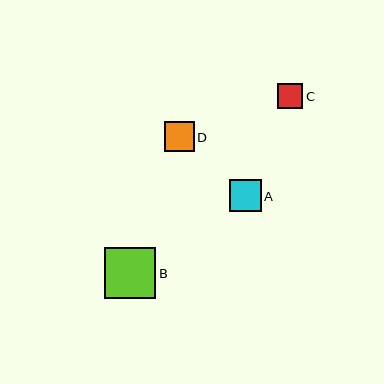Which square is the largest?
Square B is the largest with a size of approximately 51 pixels.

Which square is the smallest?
Square C is the smallest with a size of approximately 25 pixels.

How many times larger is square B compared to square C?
Square B is approximately 2.0 times the size of square C.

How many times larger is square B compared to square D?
Square B is approximately 1.7 times the size of square D.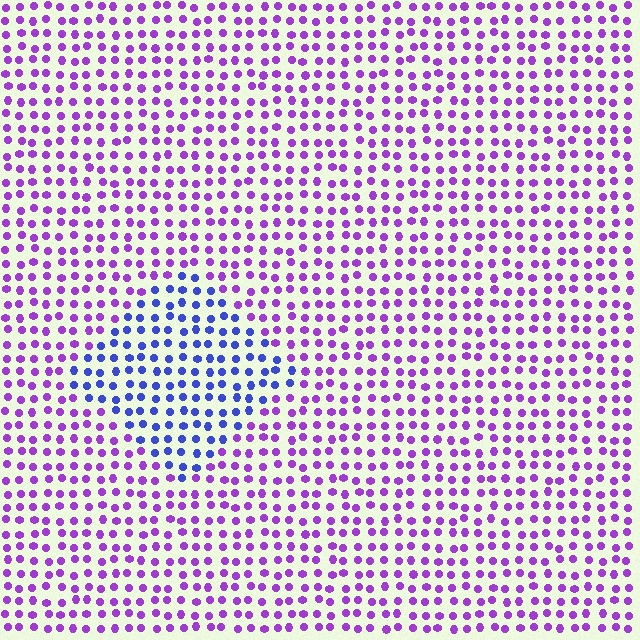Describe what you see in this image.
The image is filled with small purple elements in a uniform arrangement. A diamond-shaped region is visible where the elements are tinted to a slightly different hue, forming a subtle color boundary.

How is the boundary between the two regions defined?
The boundary is defined purely by a slight shift in hue (about 46 degrees). Spacing, size, and orientation are identical on both sides.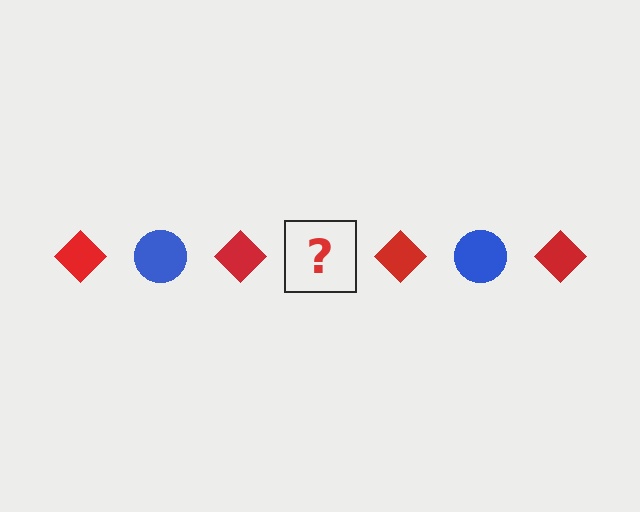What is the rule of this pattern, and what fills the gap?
The rule is that the pattern alternates between red diamond and blue circle. The gap should be filled with a blue circle.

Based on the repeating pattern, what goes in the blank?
The blank should be a blue circle.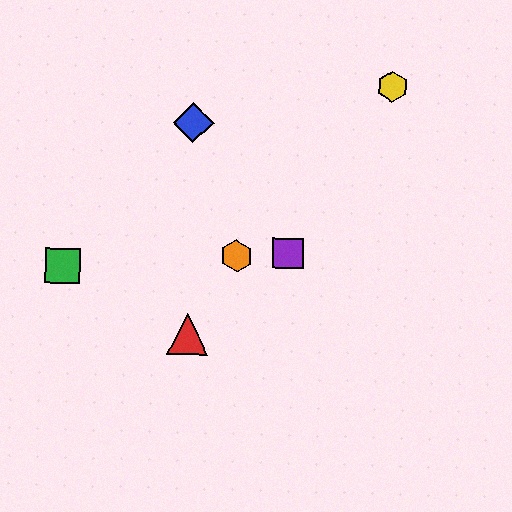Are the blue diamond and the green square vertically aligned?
No, the blue diamond is at x≈193 and the green square is at x≈63.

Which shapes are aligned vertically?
The red triangle, the blue diamond are aligned vertically.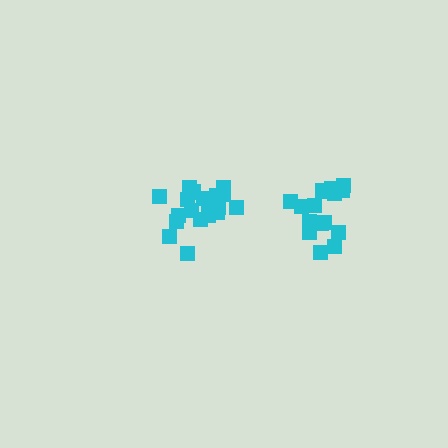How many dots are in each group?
Group 1: 16 dots, Group 2: 20 dots (36 total).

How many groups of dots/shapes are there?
There are 2 groups.